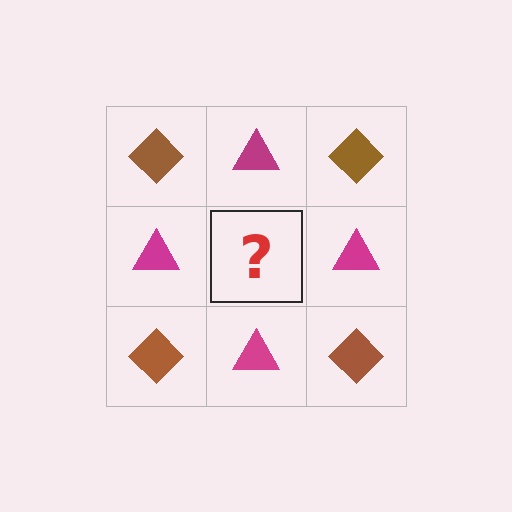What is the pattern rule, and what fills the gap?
The rule is that it alternates brown diamond and magenta triangle in a checkerboard pattern. The gap should be filled with a brown diamond.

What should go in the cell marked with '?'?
The missing cell should contain a brown diamond.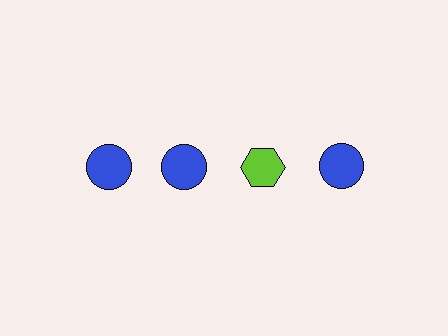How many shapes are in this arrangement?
There are 4 shapes arranged in a grid pattern.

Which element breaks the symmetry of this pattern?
The lime hexagon in the top row, center column breaks the symmetry. All other shapes are blue circles.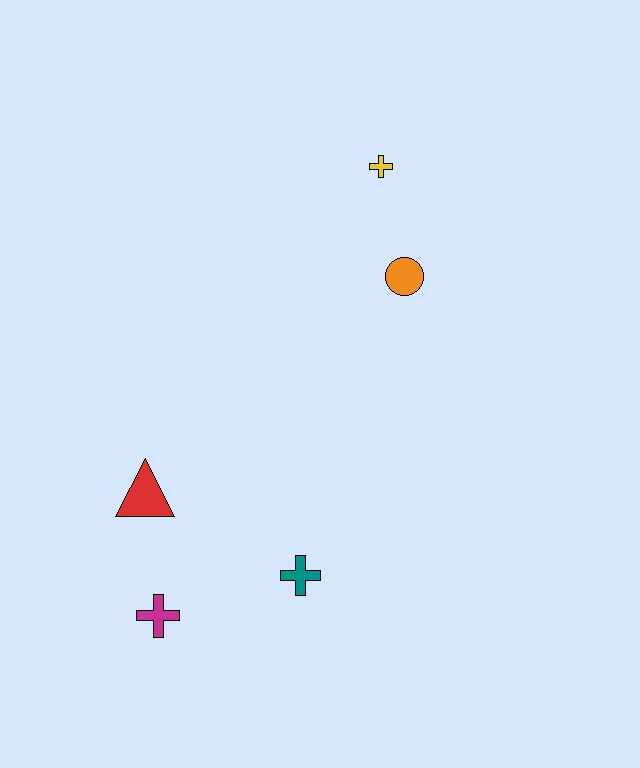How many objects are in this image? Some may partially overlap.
There are 5 objects.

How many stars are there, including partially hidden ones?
There are no stars.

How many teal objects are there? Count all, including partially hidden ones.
There is 1 teal object.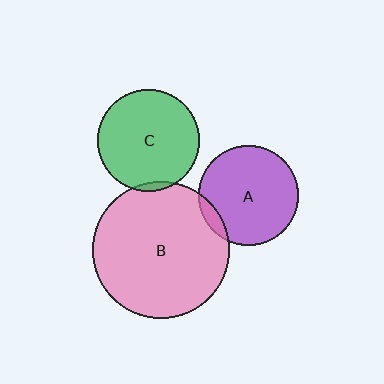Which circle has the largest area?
Circle B (pink).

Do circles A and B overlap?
Yes.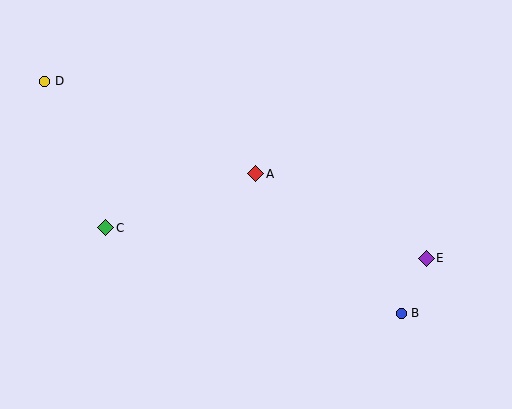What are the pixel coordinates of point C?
Point C is at (106, 228).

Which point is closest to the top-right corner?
Point E is closest to the top-right corner.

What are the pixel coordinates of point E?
Point E is at (426, 258).